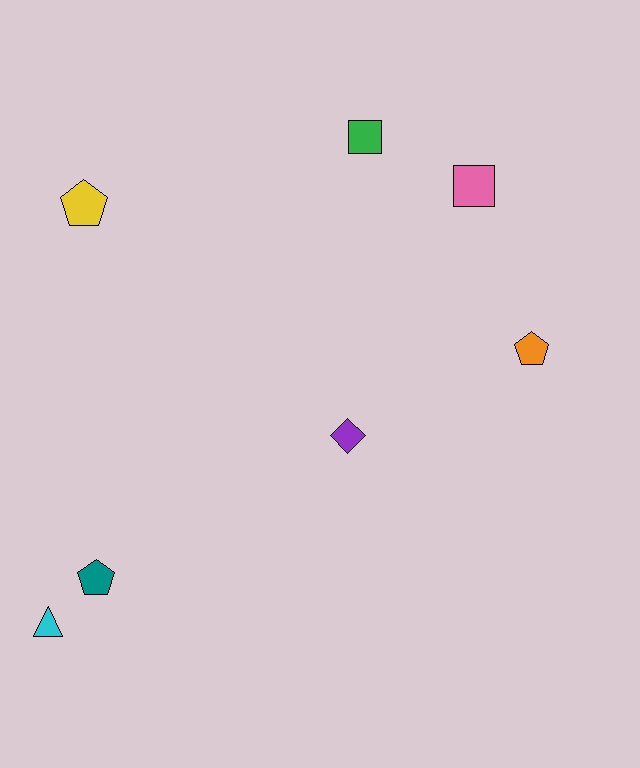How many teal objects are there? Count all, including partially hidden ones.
There is 1 teal object.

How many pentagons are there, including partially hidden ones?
There are 3 pentagons.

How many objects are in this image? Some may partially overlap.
There are 7 objects.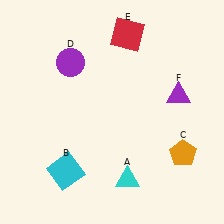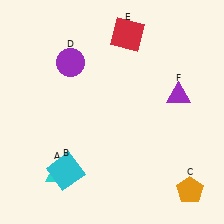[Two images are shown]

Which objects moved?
The objects that moved are: the cyan triangle (A), the orange pentagon (C).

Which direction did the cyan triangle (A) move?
The cyan triangle (A) moved left.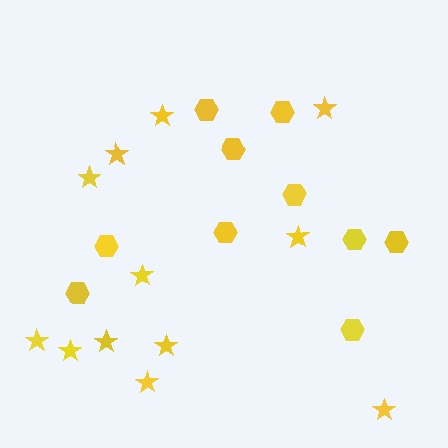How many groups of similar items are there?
There are 2 groups: one group of hexagons (10) and one group of stars (12).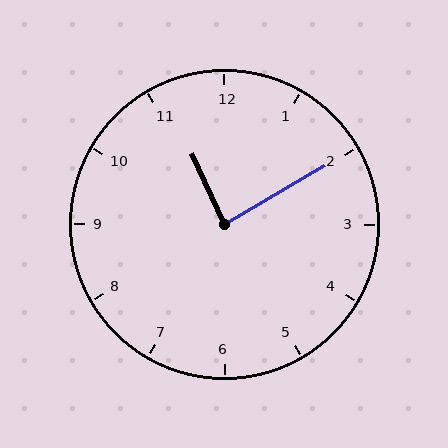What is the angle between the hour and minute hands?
Approximately 85 degrees.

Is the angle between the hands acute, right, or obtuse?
It is right.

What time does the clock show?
11:10.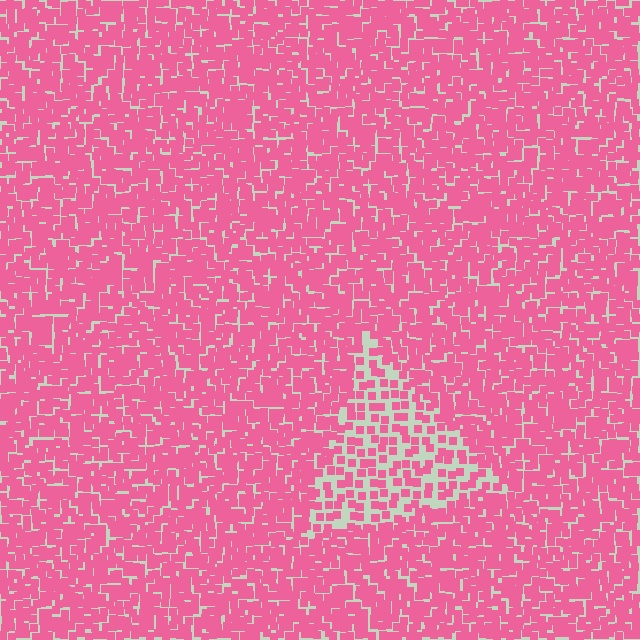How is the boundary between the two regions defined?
The boundary is defined by a change in element density (approximately 2.1x ratio). All elements are the same color, size, and shape.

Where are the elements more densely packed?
The elements are more densely packed outside the triangle boundary.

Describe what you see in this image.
The image contains small pink elements arranged at two different densities. A triangle-shaped region is visible where the elements are less densely packed than the surrounding area.